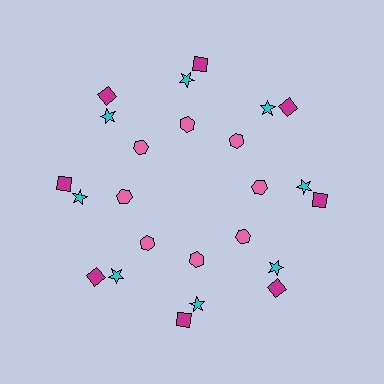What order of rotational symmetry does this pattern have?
This pattern has 8-fold rotational symmetry.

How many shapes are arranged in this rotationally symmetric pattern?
There are 24 shapes, arranged in 8 groups of 3.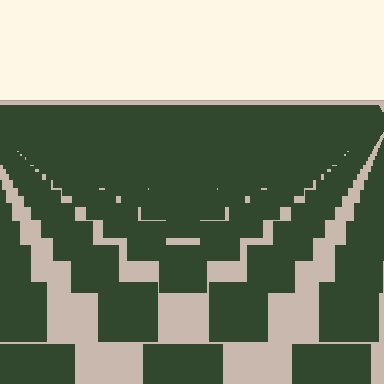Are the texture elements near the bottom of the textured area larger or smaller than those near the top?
Larger. Near the bottom, elements are closer to the viewer and appear at a bigger on-screen size.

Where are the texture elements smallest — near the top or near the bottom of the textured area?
Near the top.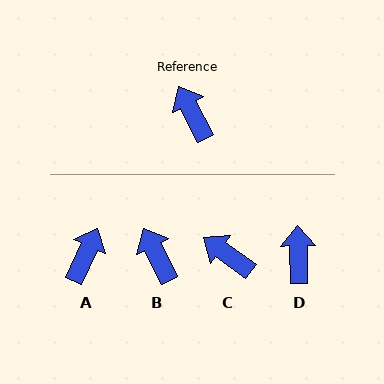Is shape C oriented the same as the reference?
No, it is off by about 27 degrees.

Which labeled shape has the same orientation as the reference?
B.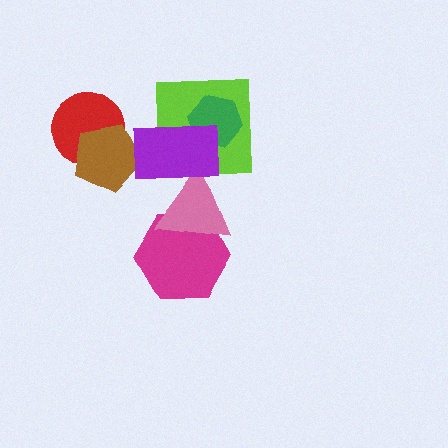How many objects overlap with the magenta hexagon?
1 object overlaps with the magenta hexagon.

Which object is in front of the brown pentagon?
The purple rectangle is in front of the brown pentagon.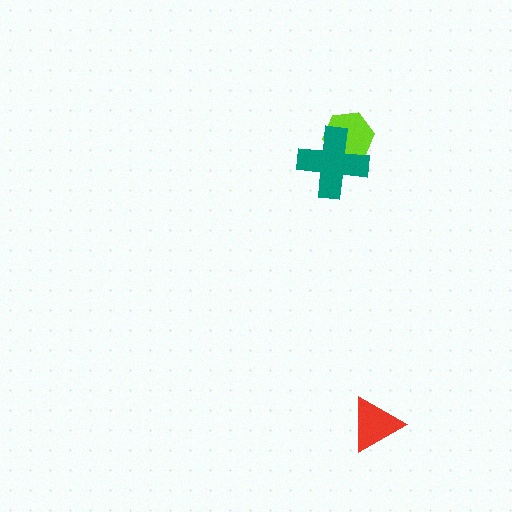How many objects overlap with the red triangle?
0 objects overlap with the red triangle.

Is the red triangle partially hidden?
No, no other shape covers it.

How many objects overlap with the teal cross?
1 object overlaps with the teal cross.